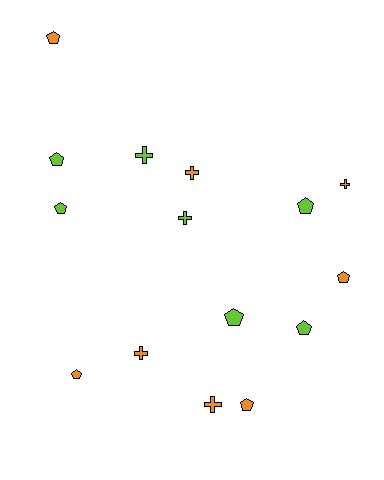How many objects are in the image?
There are 15 objects.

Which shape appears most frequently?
Pentagon, with 9 objects.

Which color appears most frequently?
Orange, with 8 objects.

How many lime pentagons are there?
There are 5 lime pentagons.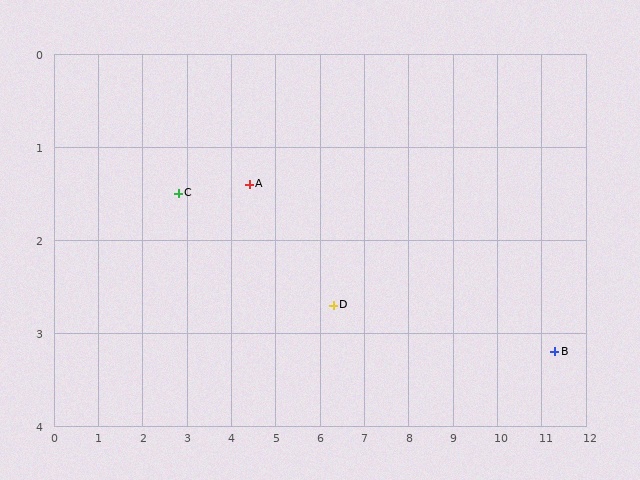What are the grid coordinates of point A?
Point A is at approximately (4.4, 1.4).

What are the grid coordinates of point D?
Point D is at approximately (6.3, 2.7).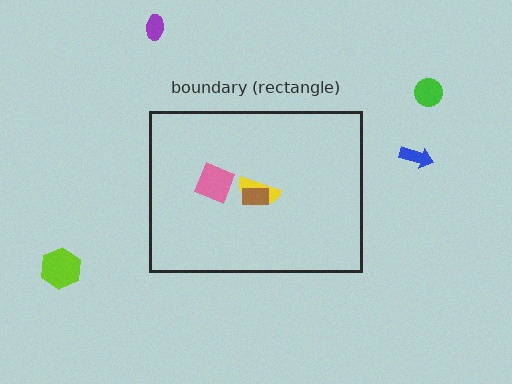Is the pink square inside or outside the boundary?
Inside.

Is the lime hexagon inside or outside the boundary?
Outside.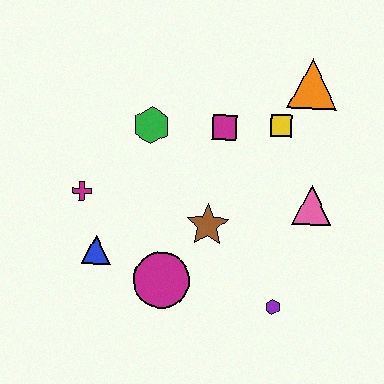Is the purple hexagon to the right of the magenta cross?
Yes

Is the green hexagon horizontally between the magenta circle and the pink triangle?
No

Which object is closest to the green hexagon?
The magenta square is closest to the green hexagon.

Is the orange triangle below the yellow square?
No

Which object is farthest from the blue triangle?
The orange triangle is farthest from the blue triangle.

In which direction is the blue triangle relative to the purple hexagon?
The blue triangle is to the left of the purple hexagon.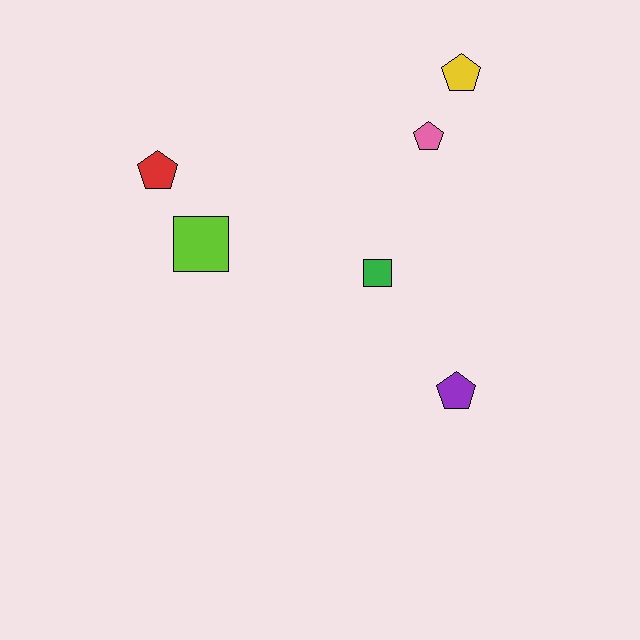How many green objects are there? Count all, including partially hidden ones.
There is 1 green object.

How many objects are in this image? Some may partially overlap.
There are 6 objects.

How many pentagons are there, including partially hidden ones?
There are 4 pentagons.